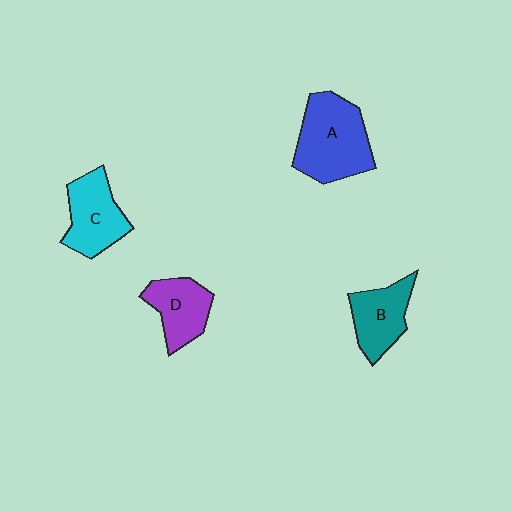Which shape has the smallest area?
Shape D (purple).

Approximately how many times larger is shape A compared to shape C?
Approximately 1.4 times.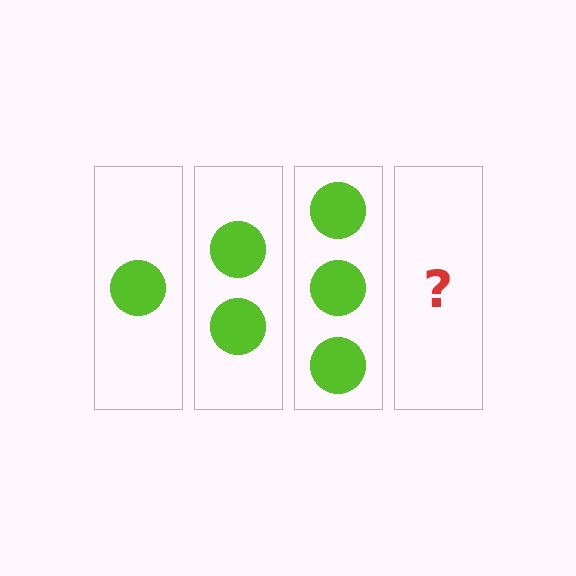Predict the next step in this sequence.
The next step is 4 circles.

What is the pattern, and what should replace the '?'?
The pattern is that each step adds one more circle. The '?' should be 4 circles.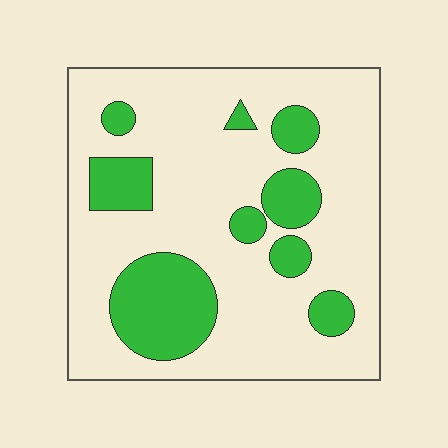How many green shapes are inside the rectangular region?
9.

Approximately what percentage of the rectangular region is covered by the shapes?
Approximately 25%.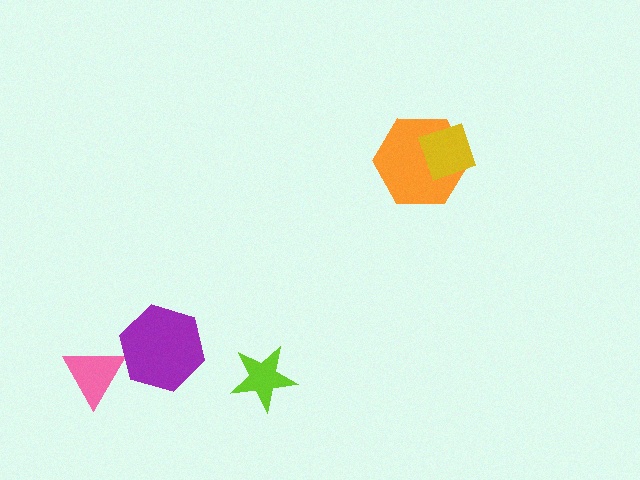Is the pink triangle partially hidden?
No, no other shape covers it.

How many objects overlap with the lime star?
0 objects overlap with the lime star.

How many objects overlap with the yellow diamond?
1 object overlaps with the yellow diamond.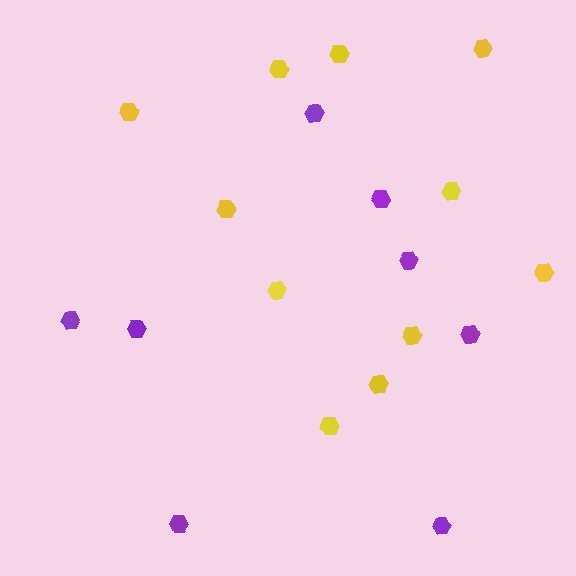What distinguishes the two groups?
There are 2 groups: one group of purple hexagons (8) and one group of yellow hexagons (11).